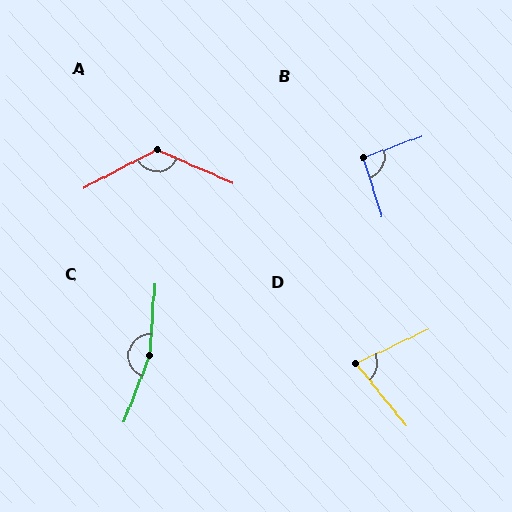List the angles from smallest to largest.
D (76°), B (93°), A (129°), C (163°).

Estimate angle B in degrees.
Approximately 93 degrees.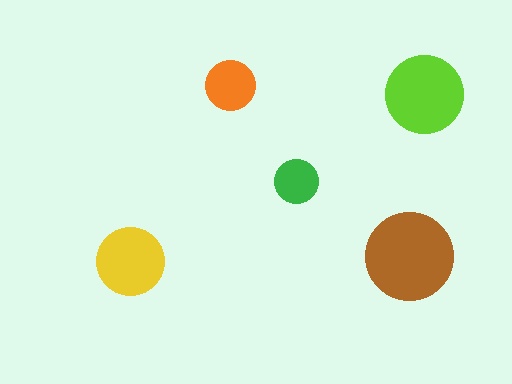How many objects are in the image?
There are 5 objects in the image.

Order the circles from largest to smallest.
the brown one, the lime one, the yellow one, the orange one, the green one.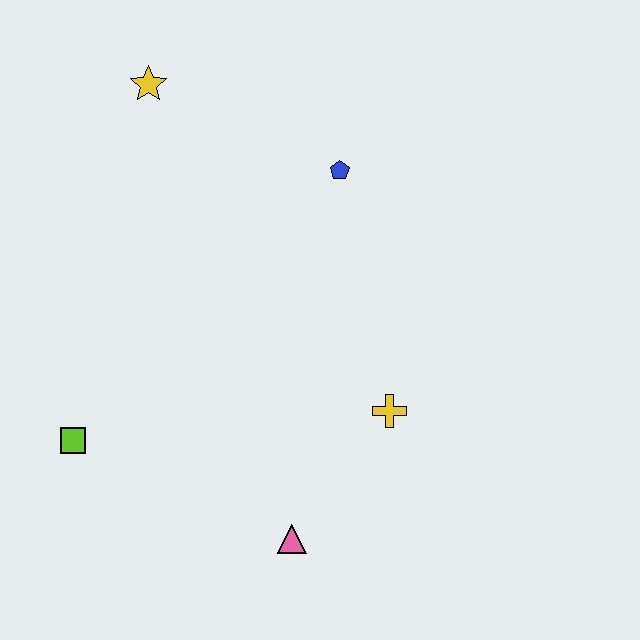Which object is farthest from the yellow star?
The pink triangle is farthest from the yellow star.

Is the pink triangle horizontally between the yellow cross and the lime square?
Yes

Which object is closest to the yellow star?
The blue pentagon is closest to the yellow star.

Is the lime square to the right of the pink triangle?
No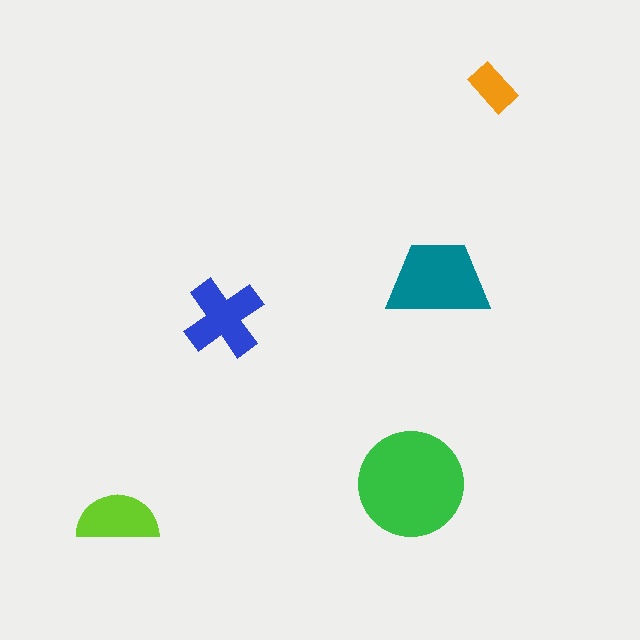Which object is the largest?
The green circle.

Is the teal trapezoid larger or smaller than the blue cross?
Larger.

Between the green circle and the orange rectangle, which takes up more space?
The green circle.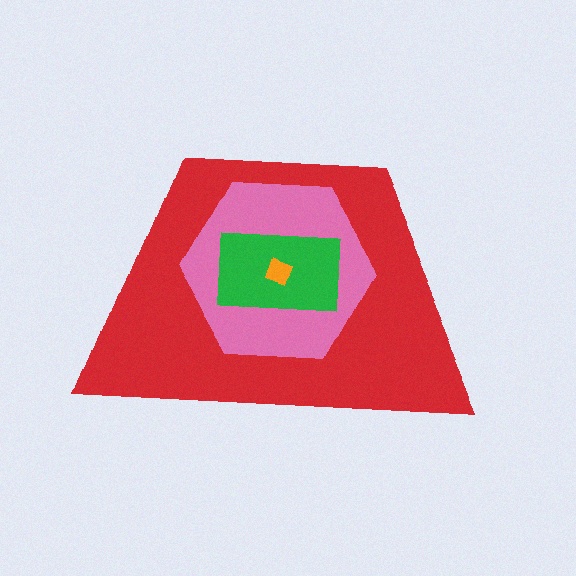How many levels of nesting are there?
4.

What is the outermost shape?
The red trapezoid.